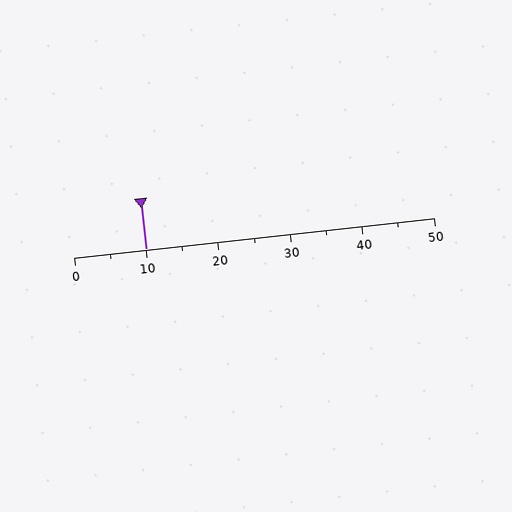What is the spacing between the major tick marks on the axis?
The major ticks are spaced 10 apart.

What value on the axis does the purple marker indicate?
The marker indicates approximately 10.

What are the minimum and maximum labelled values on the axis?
The axis runs from 0 to 50.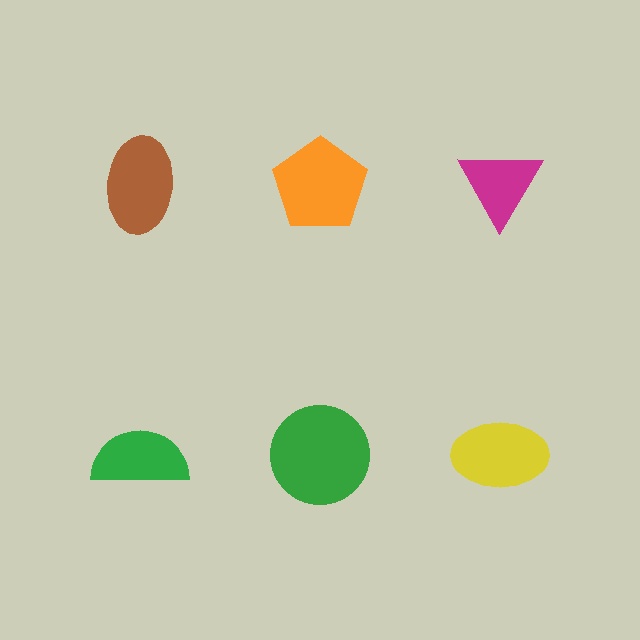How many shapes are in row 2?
3 shapes.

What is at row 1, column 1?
A brown ellipse.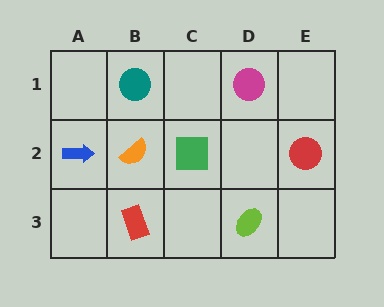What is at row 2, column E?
A red circle.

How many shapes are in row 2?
4 shapes.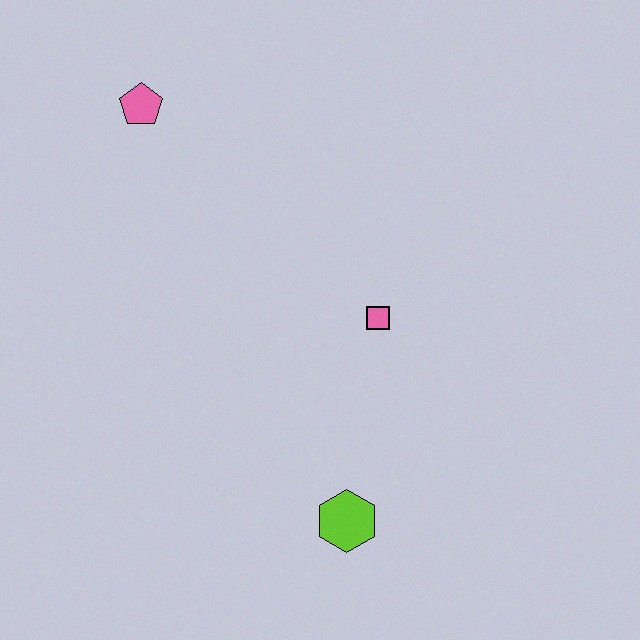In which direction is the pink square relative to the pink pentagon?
The pink square is to the right of the pink pentagon.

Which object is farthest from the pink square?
The pink pentagon is farthest from the pink square.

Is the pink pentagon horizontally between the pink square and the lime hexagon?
No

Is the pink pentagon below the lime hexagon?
No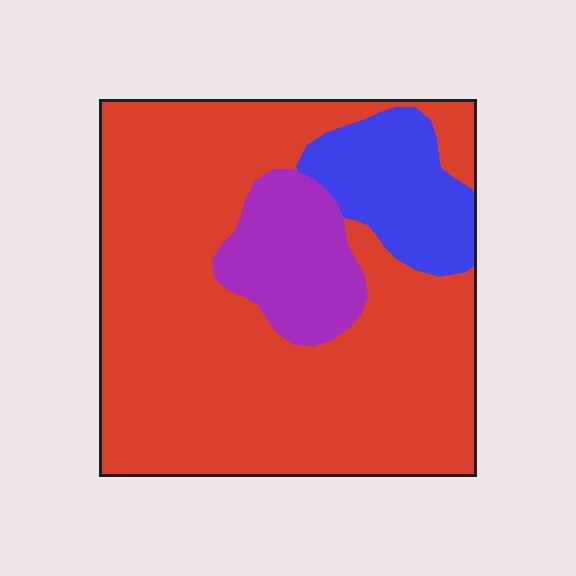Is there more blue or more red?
Red.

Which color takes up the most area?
Red, at roughly 75%.